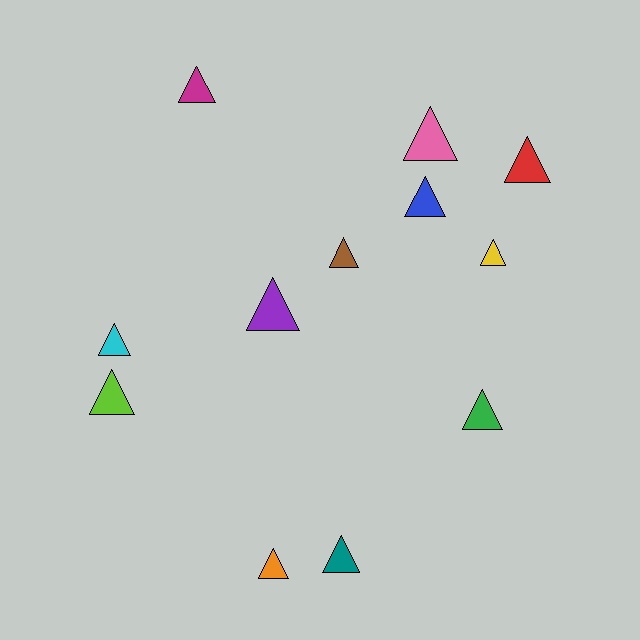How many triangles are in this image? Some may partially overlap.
There are 12 triangles.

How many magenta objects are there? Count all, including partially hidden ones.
There is 1 magenta object.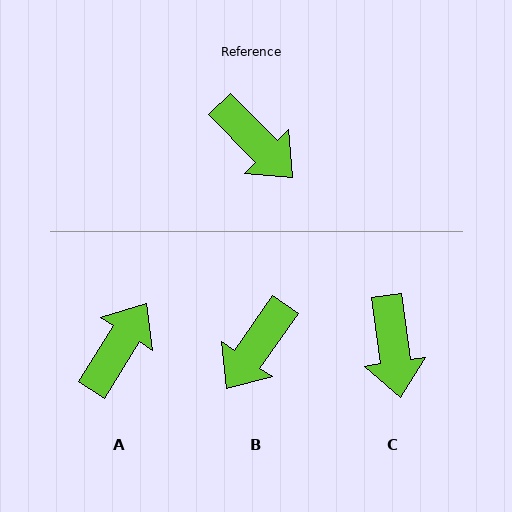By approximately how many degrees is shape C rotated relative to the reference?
Approximately 37 degrees clockwise.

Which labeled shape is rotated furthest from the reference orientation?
A, about 103 degrees away.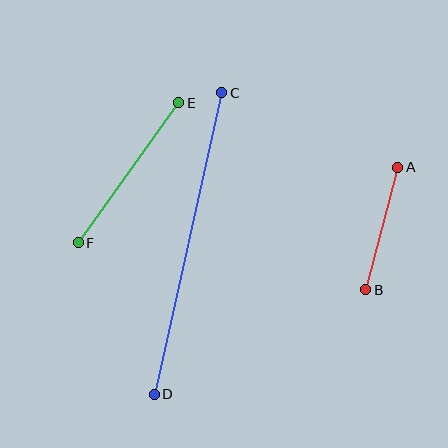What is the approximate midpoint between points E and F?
The midpoint is at approximately (129, 173) pixels.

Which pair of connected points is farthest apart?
Points C and D are farthest apart.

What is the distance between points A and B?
The distance is approximately 127 pixels.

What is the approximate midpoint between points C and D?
The midpoint is at approximately (188, 244) pixels.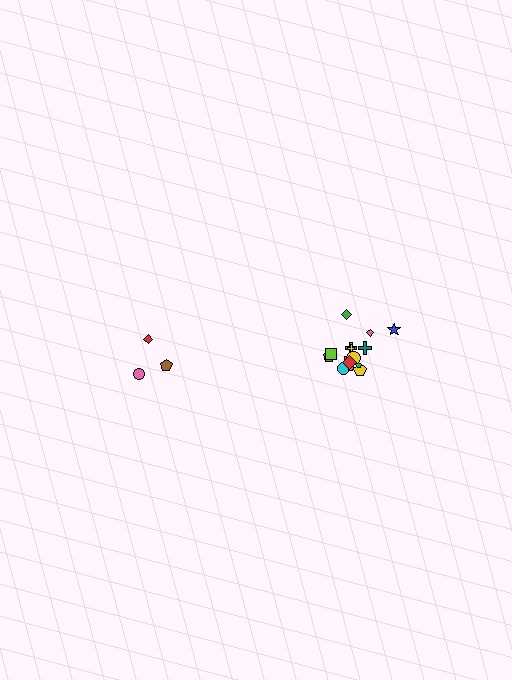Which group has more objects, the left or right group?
The right group.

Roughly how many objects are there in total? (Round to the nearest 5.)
Roughly 20 objects in total.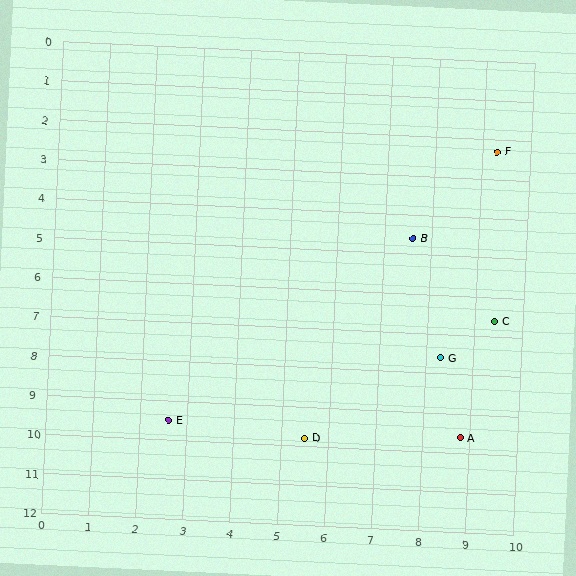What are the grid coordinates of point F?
Point F is at approximately (9.3, 2.3).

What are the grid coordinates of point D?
Point D is at approximately (5.5, 9.8).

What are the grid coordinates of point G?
Point G is at approximately (8.3, 7.6).